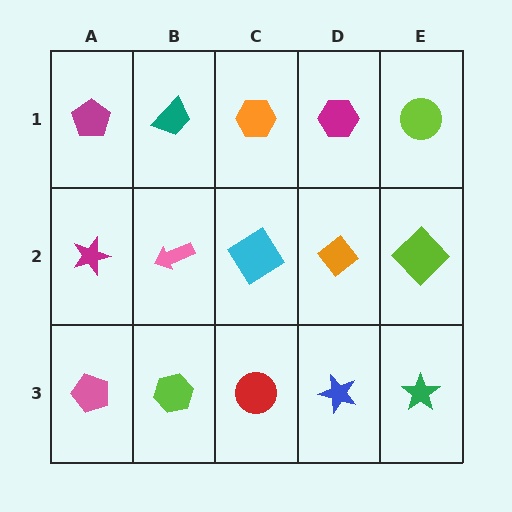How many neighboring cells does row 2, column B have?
4.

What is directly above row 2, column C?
An orange hexagon.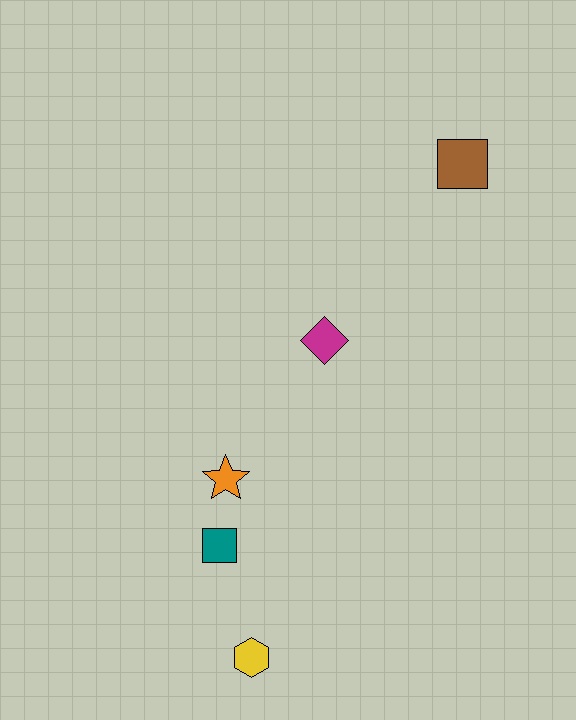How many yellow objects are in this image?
There is 1 yellow object.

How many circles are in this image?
There are no circles.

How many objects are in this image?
There are 5 objects.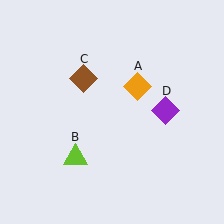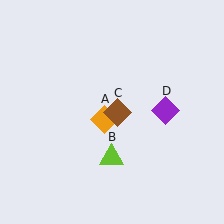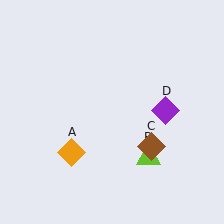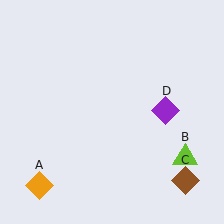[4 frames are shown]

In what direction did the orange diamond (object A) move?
The orange diamond (object A) moved down and to the left.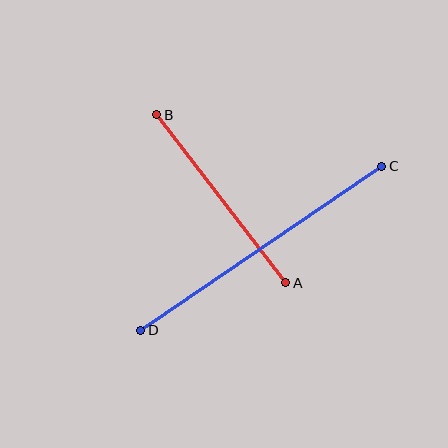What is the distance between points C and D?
The distance is approximately 292 pixels.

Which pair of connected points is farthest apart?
Points C and D are farthest apart.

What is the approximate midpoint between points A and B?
The midpoint is at approximately (221, 199) pixels.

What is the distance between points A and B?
The distance is approximately 212 pixels.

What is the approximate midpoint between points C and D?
The midpoint is at approximately (261, 248) pixels.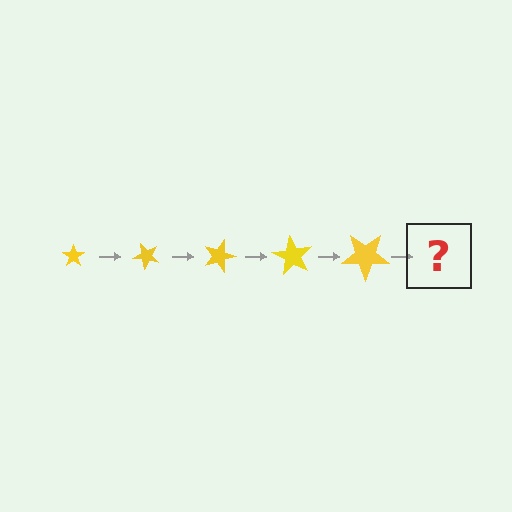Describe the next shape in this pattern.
It should be a star, larger than the previous one and rotated 225 degrees from the start.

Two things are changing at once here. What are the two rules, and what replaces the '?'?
The two rules are that the star grows larger each step and it rotates 45 degrees each step. The '?' should be a star, larger than the previous one and rotated 225 degrees from the start.